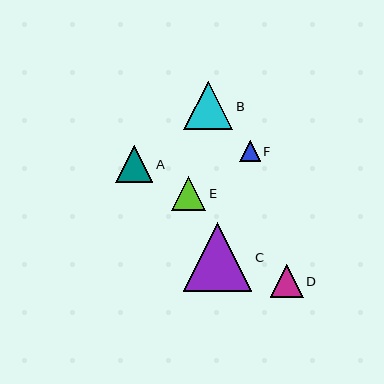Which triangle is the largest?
Triangle C is the largest with a size of approximately 68 pixels.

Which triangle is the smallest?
Triangle F is the smallest with a size of approximately 21 pixels.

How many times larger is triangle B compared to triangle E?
Triangle B is approximately 1.4 times the size of triangle E.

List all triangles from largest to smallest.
From largest to smallest: C, B, A, E, D, F.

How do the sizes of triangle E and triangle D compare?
Triangle E and triangle D are approximately the same size.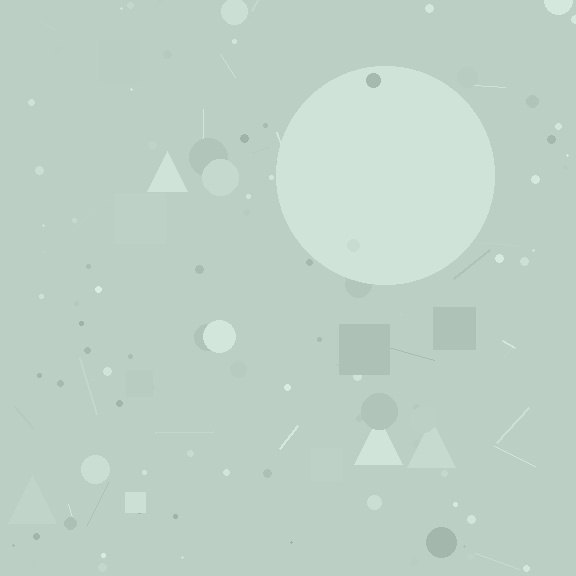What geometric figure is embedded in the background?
A circle is embedded in the background.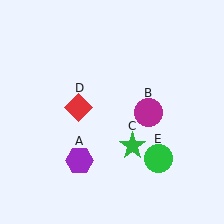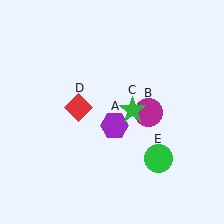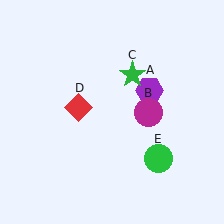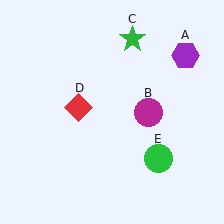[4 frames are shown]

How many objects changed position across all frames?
2 objects changed position: purple hexagon (object A), green star (object C).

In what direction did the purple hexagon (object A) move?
The purple hexagon (object A) moved up and to the right.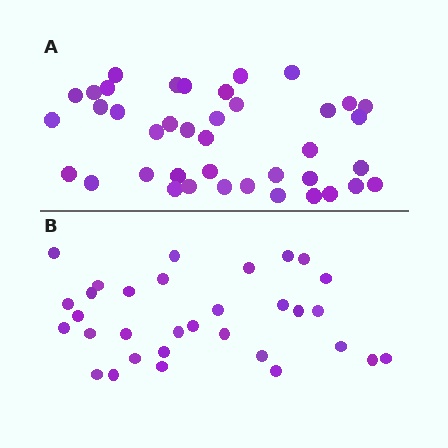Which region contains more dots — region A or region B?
Region A (the top region) has more dots.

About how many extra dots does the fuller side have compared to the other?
Region A has roughly 8 or so more dots than region B.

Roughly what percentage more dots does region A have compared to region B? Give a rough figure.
About 25% more.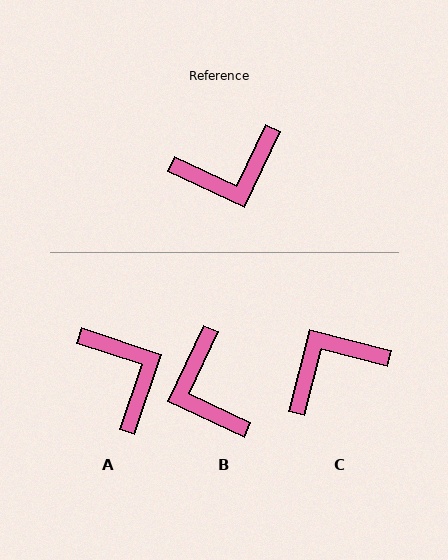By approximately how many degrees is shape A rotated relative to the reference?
Approximately 97 degrees counter-clockwise.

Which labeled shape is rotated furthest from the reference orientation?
C, about 169 degrees away.